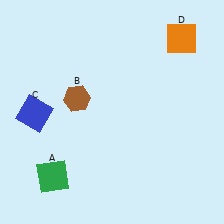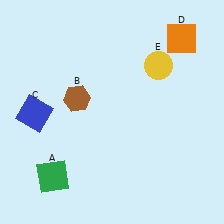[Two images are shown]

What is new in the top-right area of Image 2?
A yellow circle (E) was added in the top-right area of Image 2.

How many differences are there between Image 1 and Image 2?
There is 1 difference between the two images.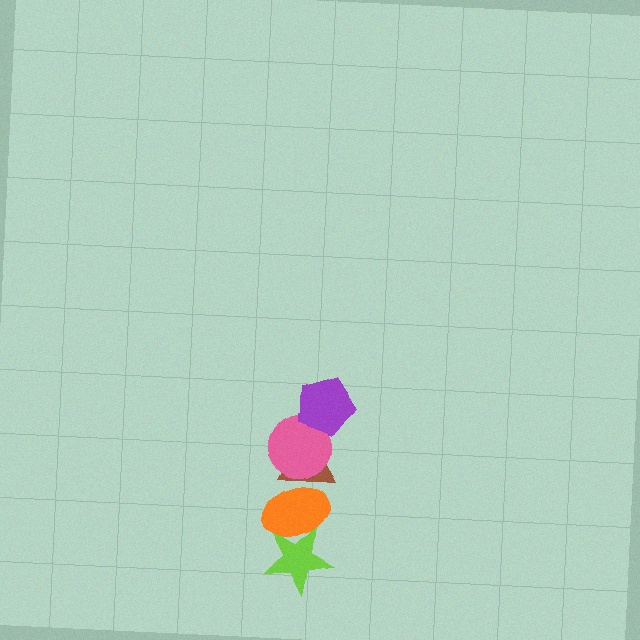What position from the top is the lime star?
The lime star is 5th from the top.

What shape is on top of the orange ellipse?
The brown triangle is on top of the orange ellipse.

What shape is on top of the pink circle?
The purple pentagon is on top of the pink circle.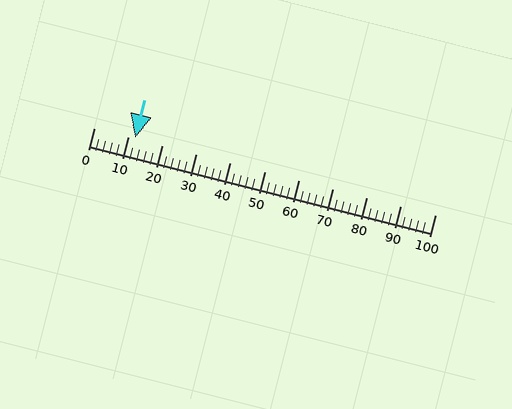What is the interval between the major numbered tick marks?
The major tick marks are spaced 10 units apart.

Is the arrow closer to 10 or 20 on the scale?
The arrow is closer to 10.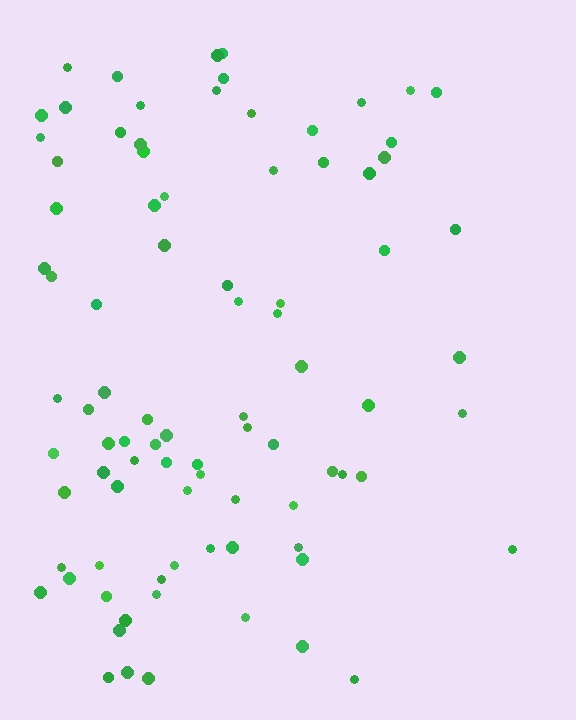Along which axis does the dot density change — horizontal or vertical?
Horizontal.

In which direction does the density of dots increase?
From right to left, with the left side densest.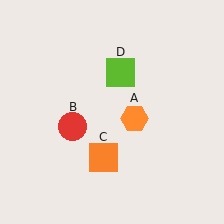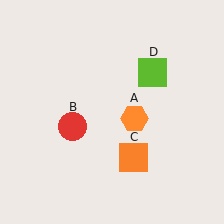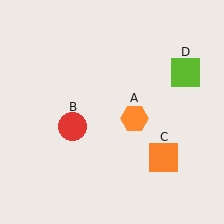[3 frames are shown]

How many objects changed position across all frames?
2 objects changed position: orange square (object C), lime square (object D).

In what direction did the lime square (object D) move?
The lime square (object D) moved right.